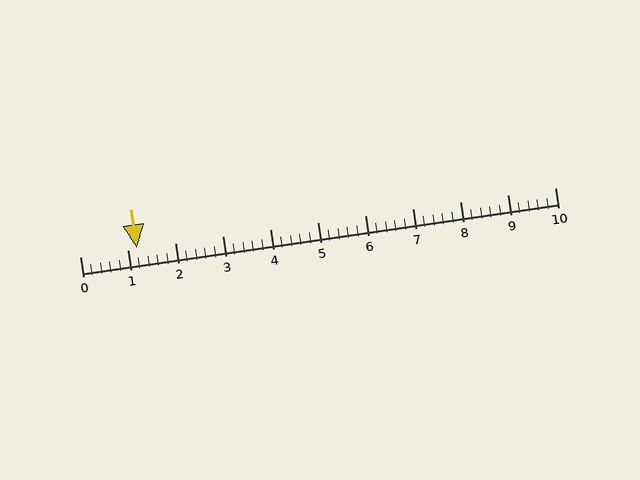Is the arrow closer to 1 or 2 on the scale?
The arrow is closer to 1.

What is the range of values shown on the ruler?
The ruler shows values from 0 to 10.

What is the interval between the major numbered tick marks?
The major tick marks are spaced 1 units apart.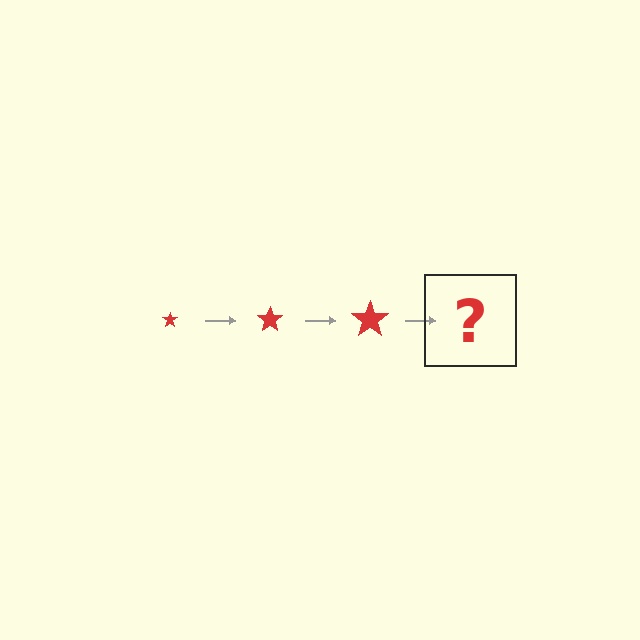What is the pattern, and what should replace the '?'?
The pattern is that the star gets progressively larger each step. The '?' should be a red star, larger than the previous one.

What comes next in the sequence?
The next element should be a red star, larger than the previous one.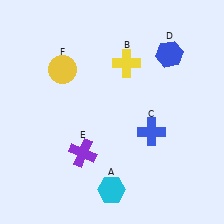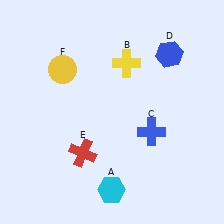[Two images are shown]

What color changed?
The cross (E) changed from purple in Image 1 to red in Image 2.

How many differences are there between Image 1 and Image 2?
There is 1 difference between the two images.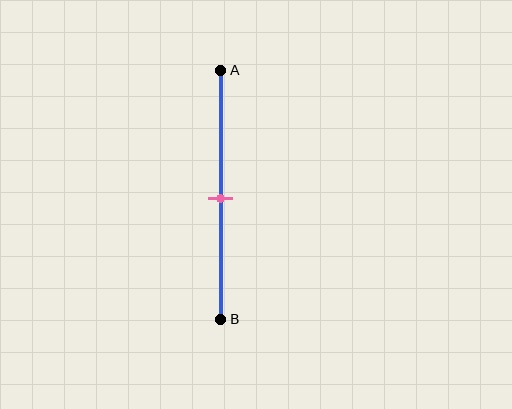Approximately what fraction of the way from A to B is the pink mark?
The pink mark is approximately 50% of the way from A to B.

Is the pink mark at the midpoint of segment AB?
Yes, the mark is approximately at the midpoint.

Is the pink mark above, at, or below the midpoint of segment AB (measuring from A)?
The pink mark is approximately at the midpoint of segment AB.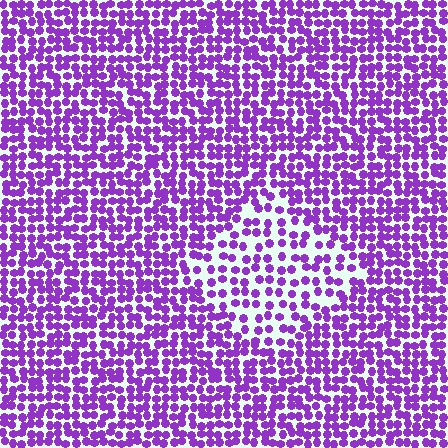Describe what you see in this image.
The image contains small purple elements arranged at two different densities. A diamond-shaped region is visible where the elements are less densely packed than the surrounding area.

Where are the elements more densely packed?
The elements are more densely packed outside the diamond boundary.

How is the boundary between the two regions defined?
The boundary is defined by a change in element density (approximately 1.8x ratio). All elements are the same color, size, and shape.